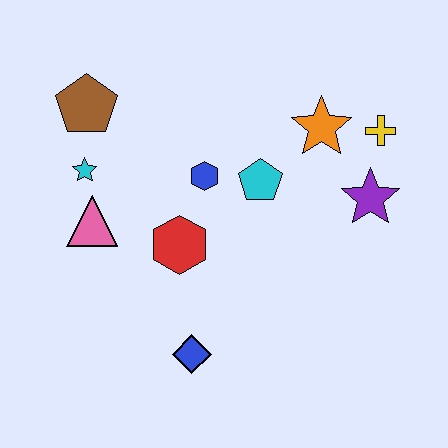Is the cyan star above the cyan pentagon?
Yes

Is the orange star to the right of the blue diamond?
Yes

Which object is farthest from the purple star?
The brown pentagon is farthest from the purple star.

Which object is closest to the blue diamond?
The red hexagon is closest to the blue diamond.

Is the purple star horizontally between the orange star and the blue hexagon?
No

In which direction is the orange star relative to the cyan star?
The orange star is to the right of the cyan star.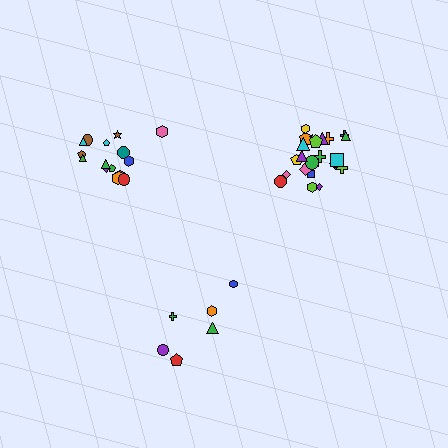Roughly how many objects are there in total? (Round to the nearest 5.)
Roughly 45 objects in total.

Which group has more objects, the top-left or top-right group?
The top-right group.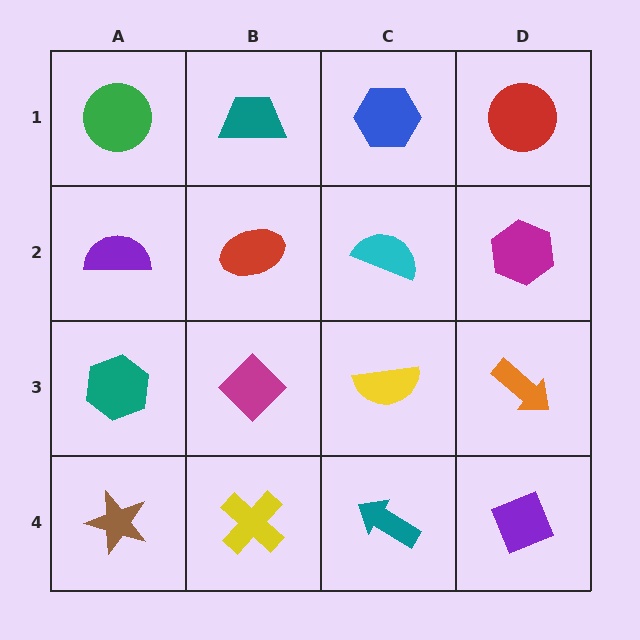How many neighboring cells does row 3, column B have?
4.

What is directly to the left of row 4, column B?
A brown star.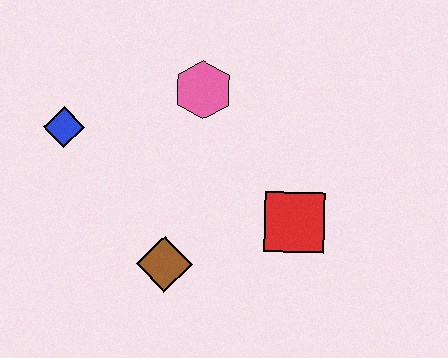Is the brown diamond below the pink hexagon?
Yes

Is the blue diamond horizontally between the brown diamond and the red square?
No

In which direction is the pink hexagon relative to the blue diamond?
The pink hexagon is to the right of the blue diamond.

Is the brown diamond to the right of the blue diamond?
Yes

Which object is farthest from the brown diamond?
The pink hexagon is farthest from the brown diamond.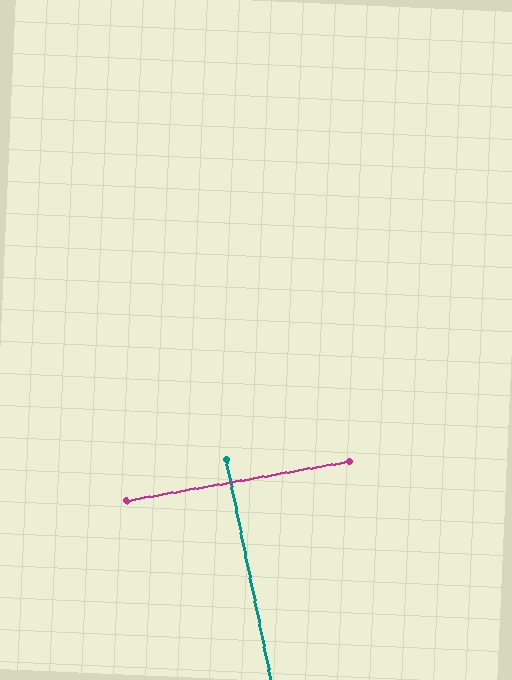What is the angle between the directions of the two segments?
Approximately 89 degrees.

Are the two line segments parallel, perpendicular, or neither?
Perpendicular — they meet at approximately 89°.